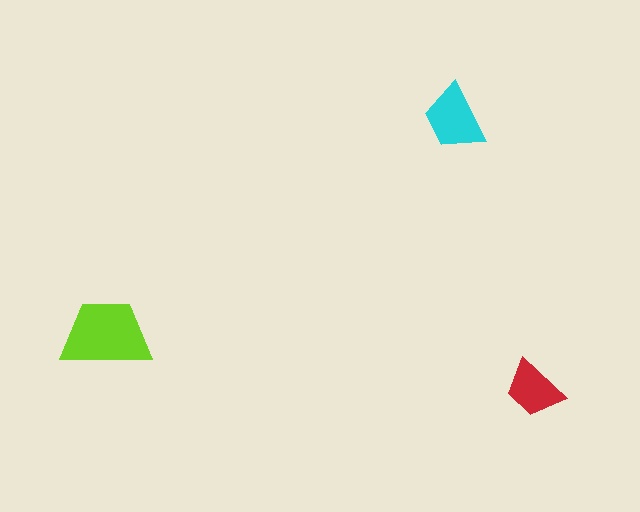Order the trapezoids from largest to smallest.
the lime one, the cyan one, the red one.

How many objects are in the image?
There are 3 objects in the image.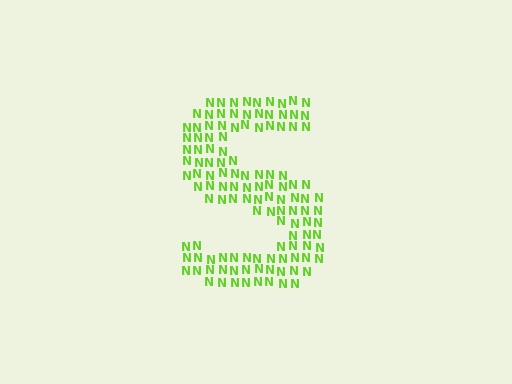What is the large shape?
The large shape is the letter S.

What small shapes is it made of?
It is made of small letter N's.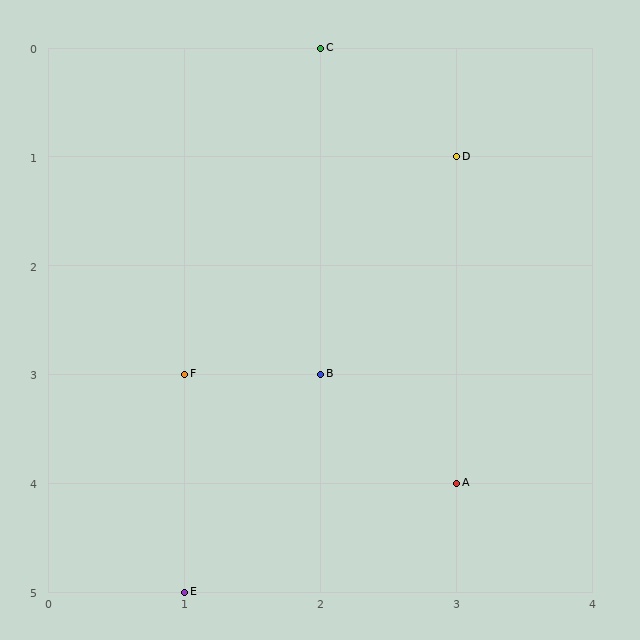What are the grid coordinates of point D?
Point D is at grid coordinates (3, 1).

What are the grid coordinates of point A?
Point A is at grid coordinates (3, 4).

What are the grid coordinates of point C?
Point C is at grid coordinates (2, 0).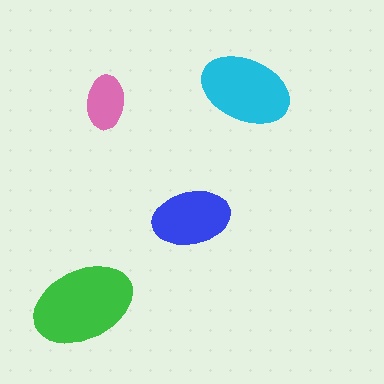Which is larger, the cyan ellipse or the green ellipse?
The green one.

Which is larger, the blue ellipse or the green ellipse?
The green one.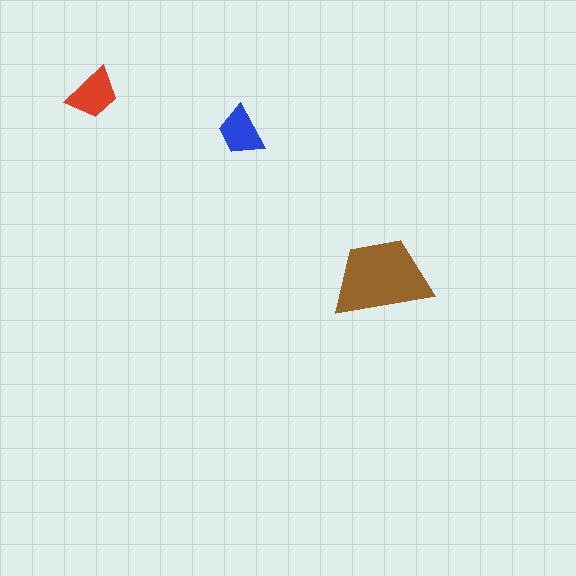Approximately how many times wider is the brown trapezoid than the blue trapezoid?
About 2 times wider.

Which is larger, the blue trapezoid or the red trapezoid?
The red one.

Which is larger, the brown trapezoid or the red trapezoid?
The brown one.